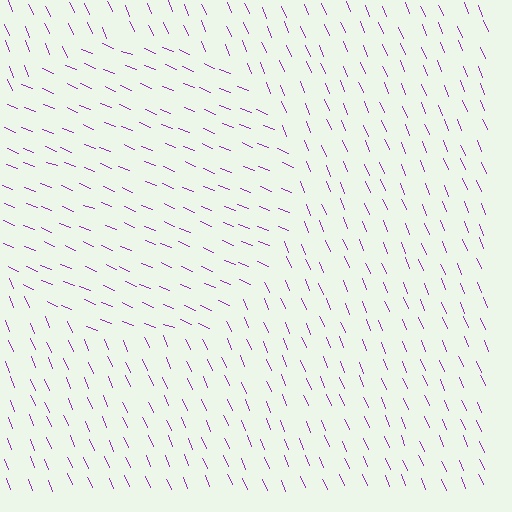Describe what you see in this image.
The image is filled with small purple line segments. A circle region in the image has lines oriented differently from the surrounding lines, creating a visible texture boundary.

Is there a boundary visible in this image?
Yes, there is a texture boundary formed by a change in line orientation.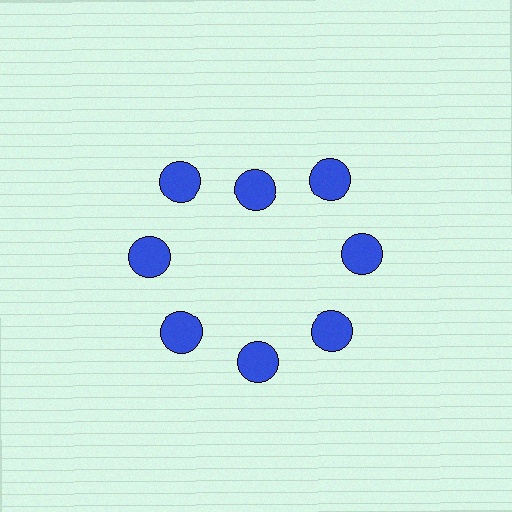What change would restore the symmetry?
The symmetry would be restored by moving it outward, back onto the ring so that all 8 circles sit at equal angles and equal distance from the center.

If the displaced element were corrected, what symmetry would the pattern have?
It would have 8-fold rotational symmetry — the pattern would map onto itself every 45 degrees.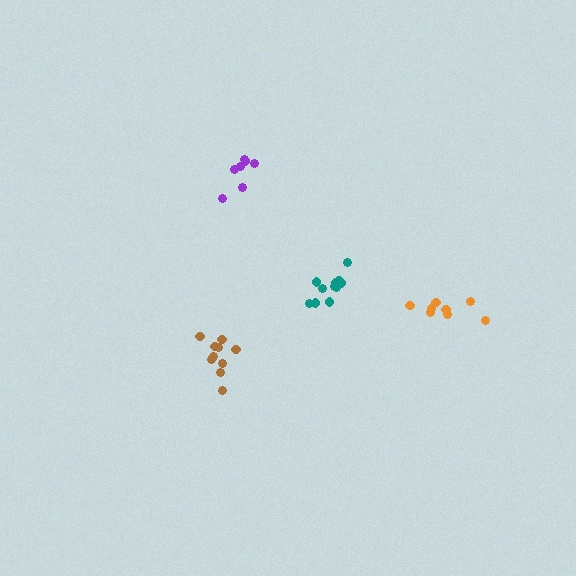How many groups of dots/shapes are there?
There are 4 groups.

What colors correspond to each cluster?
The clusters are colored: brown, teal, orange, purple.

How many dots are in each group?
Group 1: 10 dots, Group 2: 11 dots, Group 3: 8 dots, Group 4: 7 dots (36 total).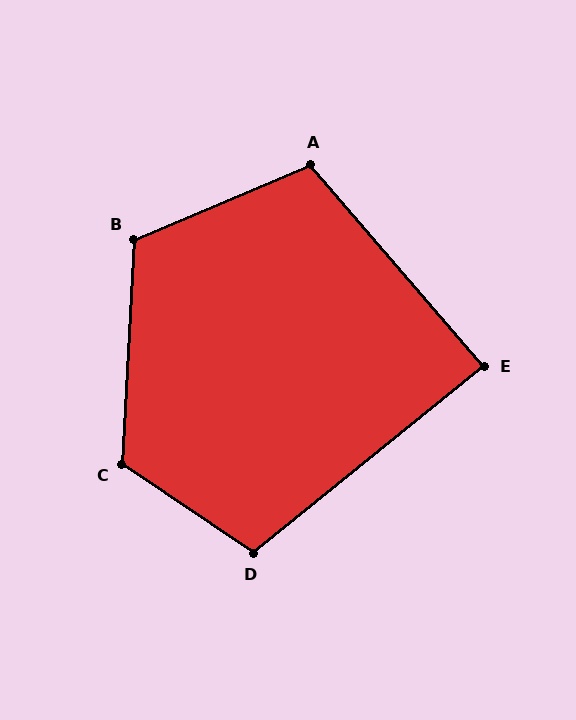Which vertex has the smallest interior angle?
E, at approximately 88 degrees.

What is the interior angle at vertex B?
Approximately 116 degrees (obtuse).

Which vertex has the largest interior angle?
C, at approximately 121 degrees.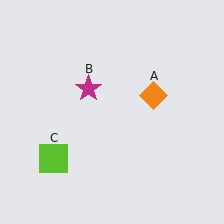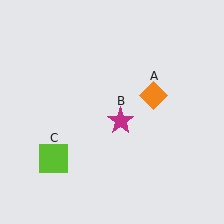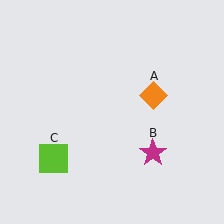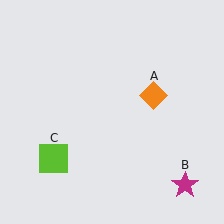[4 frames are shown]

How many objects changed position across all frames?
1 object changed position: magenta star (object B).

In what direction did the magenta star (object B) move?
The magenta star (object B) moved down and to the right.